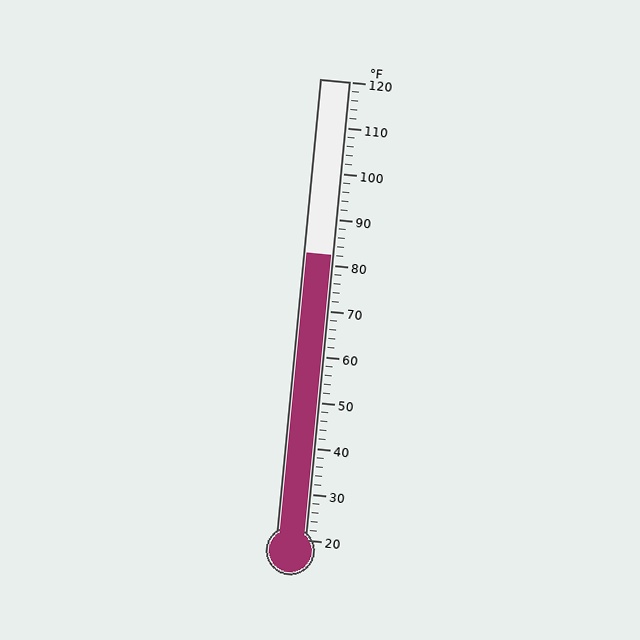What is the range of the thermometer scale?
The thermometer scale ranges from 20°F to 120°F.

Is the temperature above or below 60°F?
The temperature is above 60°F.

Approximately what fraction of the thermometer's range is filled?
The thermometer is filled to approximately 60% of its range.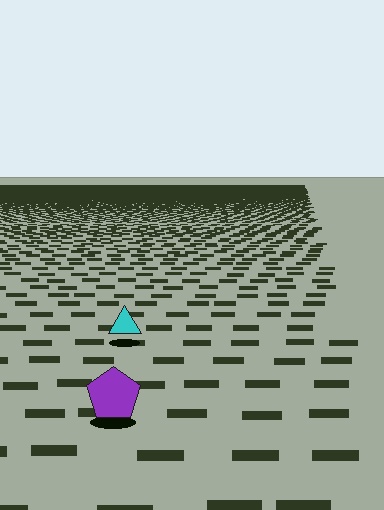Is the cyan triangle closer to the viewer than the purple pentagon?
No. The purple pentagon is closer — you can tell from the texture gradient: the ground texture is coarser near it.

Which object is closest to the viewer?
The purple pentagon is closest. The texture marks near it are larger and more spread out.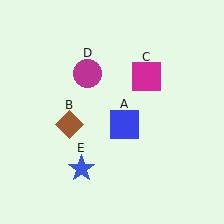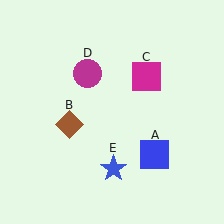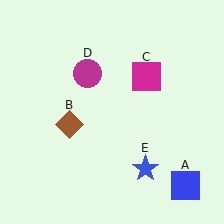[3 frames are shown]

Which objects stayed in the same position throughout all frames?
Brown diamond (object B) and magenta square (object C) and magenta circle (object D) remained stationary.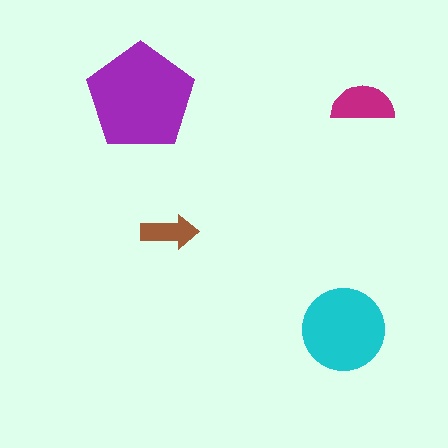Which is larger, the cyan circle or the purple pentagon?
The purple pentagon.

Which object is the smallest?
The brown arrow.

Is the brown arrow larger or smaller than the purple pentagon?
Smaller.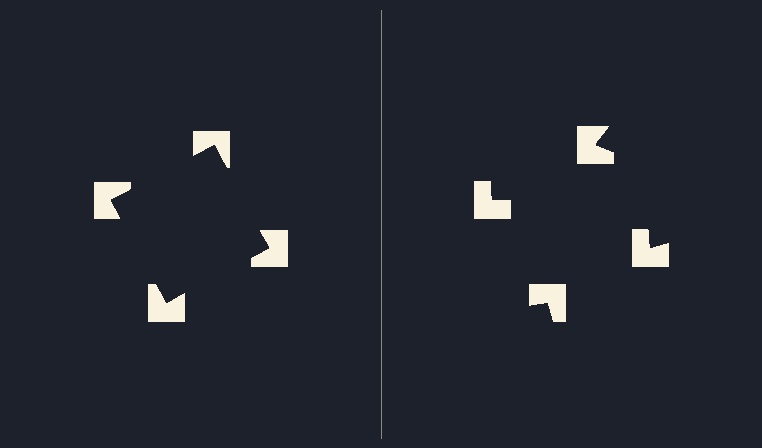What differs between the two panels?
The notched squares are positioned identically on both sides; only the wedge orientations differ. On the left they align to a square; on the right they are misaligned.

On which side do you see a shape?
An illusory square appears on the left side. On the right side the wedge cuts are rotated, so no coherent shape forms.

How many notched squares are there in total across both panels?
8 — 4 on each side.